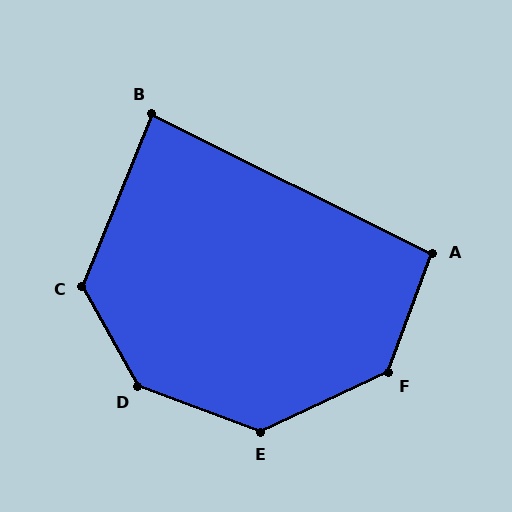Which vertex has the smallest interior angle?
B, at approximately 85 degrees.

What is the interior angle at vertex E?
Approximately 135 degrees (obtuse).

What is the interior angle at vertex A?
Approximately 96 degrees (obtuse).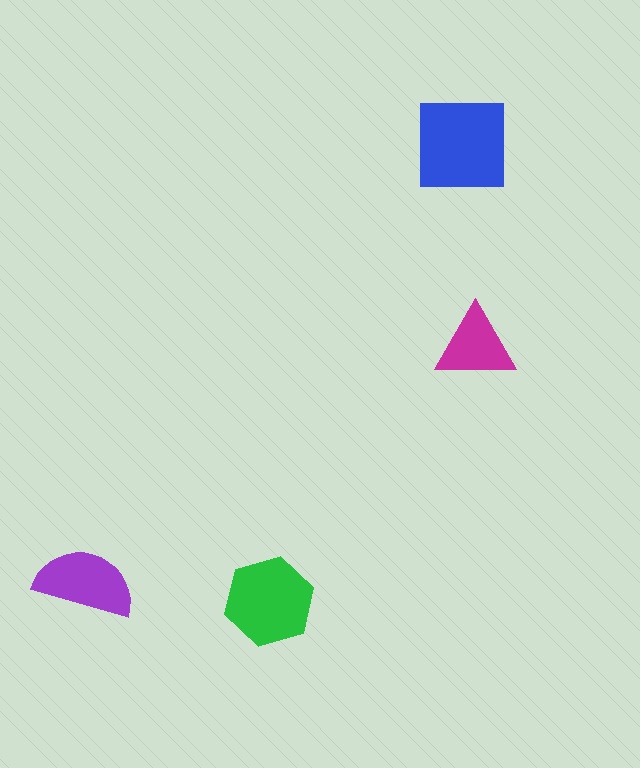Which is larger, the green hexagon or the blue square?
The blue square.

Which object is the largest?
The blue square.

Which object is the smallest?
The magenta triangle.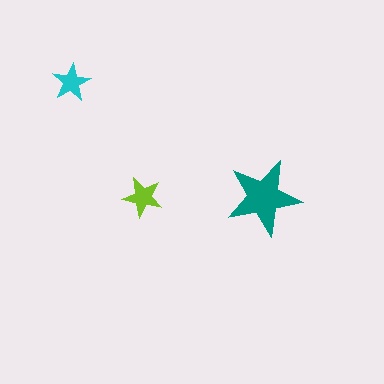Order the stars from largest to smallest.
the teal one, the lime one, the cyan one.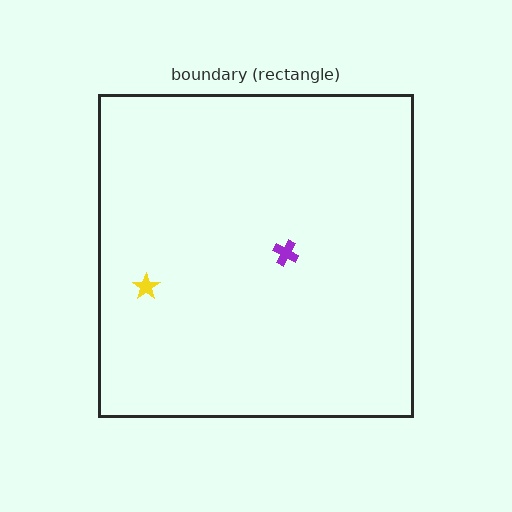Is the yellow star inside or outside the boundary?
Inside.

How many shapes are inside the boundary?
2 inside, 0 outside.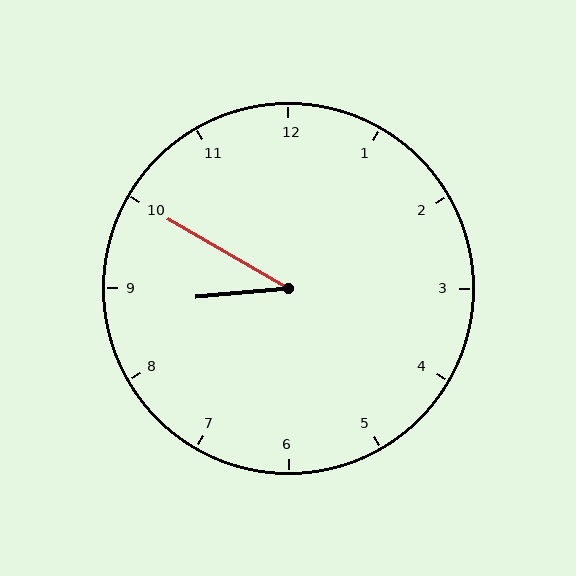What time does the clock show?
8:50.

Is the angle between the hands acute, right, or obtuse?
It is acute.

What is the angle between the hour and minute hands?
Approximately 35 degrees.